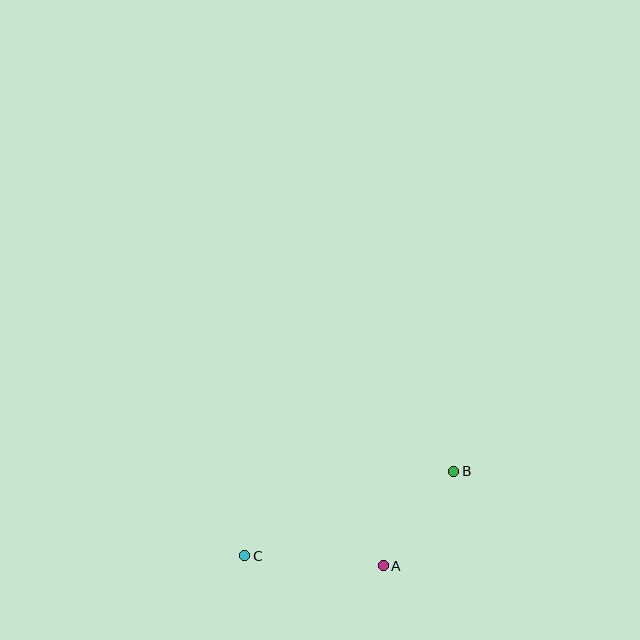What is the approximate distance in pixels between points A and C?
The distance between A and C is approximately 139 pixels.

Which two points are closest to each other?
Points A and B are closest to each other.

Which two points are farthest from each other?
Points B and C are farthest from each other.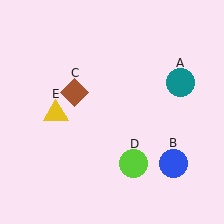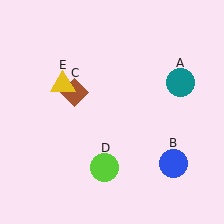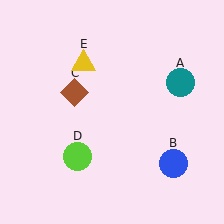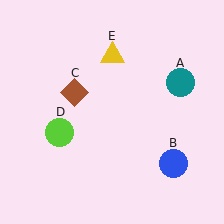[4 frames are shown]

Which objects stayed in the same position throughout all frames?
Teal circle (object A) and blue circle (object B) and brown diamond (object C) remained stationary.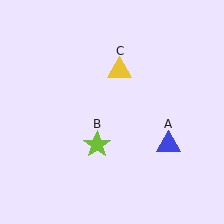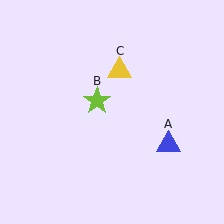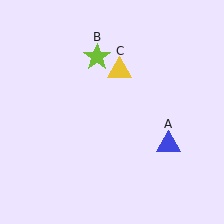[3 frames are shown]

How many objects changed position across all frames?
1 object changed position: lime star (object B).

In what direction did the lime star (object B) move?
The lime star (object B) moved up.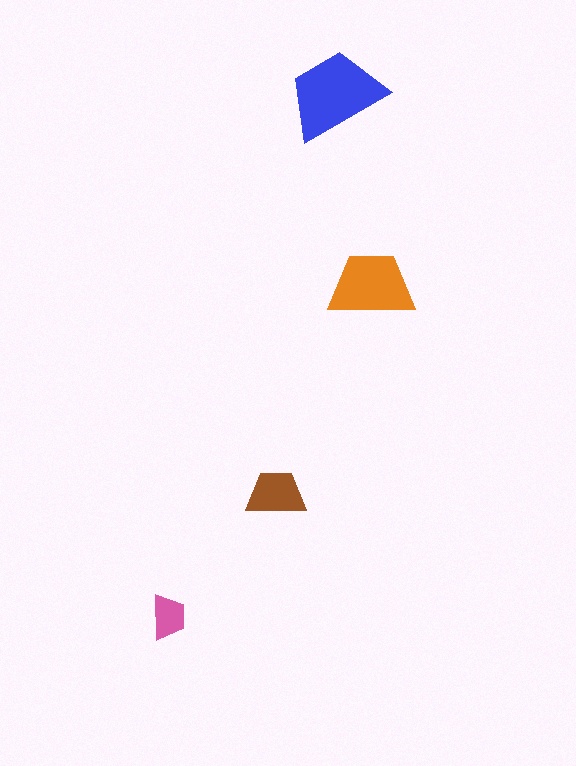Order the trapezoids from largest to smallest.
the blue one, the orange one, the brown one, the pink one.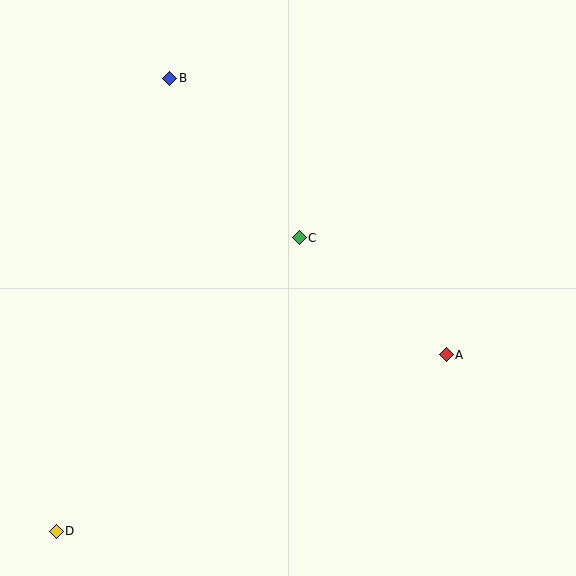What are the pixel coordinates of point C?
Point C is at (299, 238).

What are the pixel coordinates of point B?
Point B is at (170, 78).